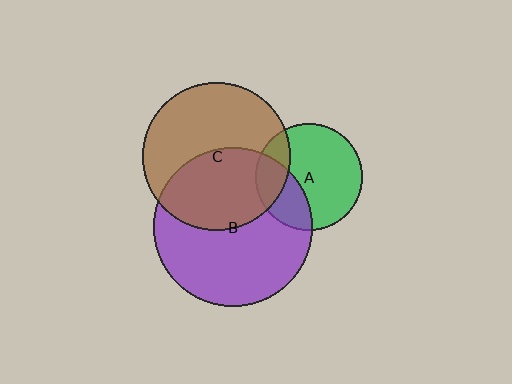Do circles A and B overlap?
Yes.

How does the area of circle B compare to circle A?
Approximately 2.2 times.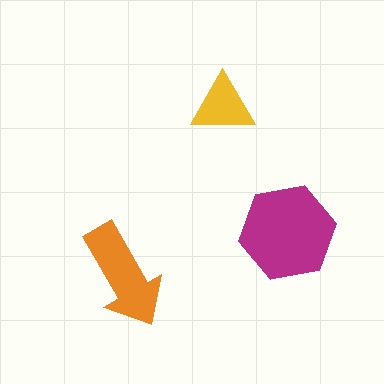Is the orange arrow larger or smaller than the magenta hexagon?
Smaller.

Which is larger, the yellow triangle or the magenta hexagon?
The magenta hexagon.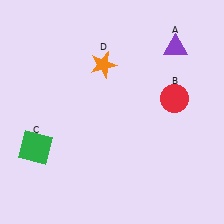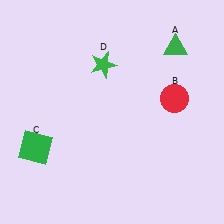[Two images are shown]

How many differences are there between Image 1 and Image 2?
There are 2 differences between the two images.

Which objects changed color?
A changed from purple to green. D changed from orange to green.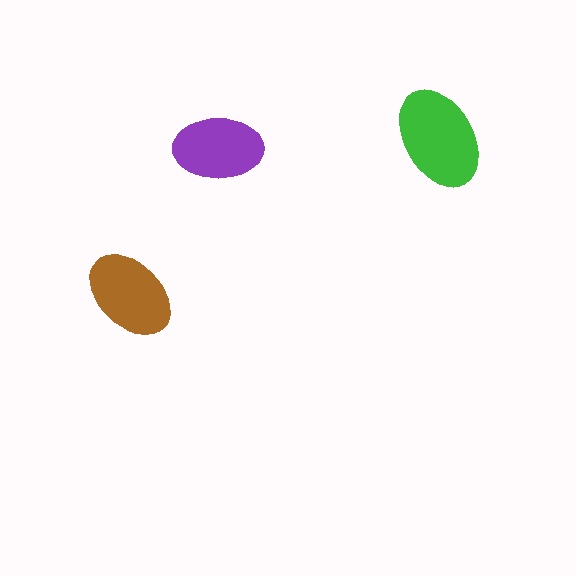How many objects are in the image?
There are 3 objects in the image.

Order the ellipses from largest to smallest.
the green one, the brown one, the purple one.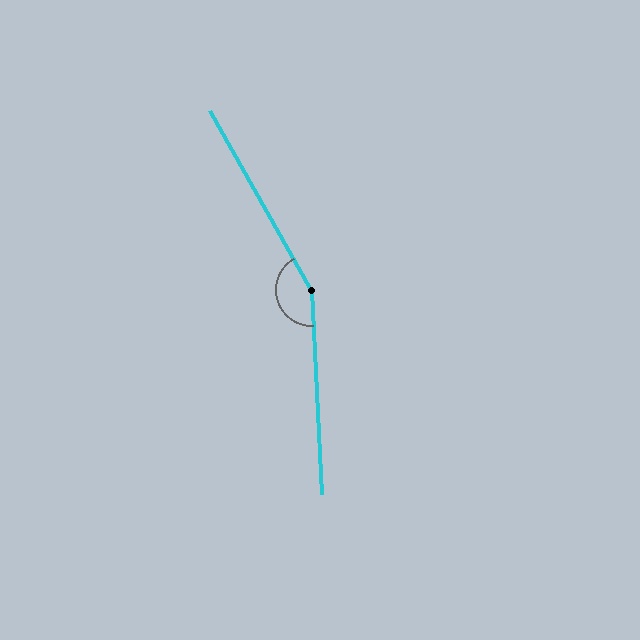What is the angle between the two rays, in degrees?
Approximately 153 degrees.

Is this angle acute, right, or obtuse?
It is obtuse.